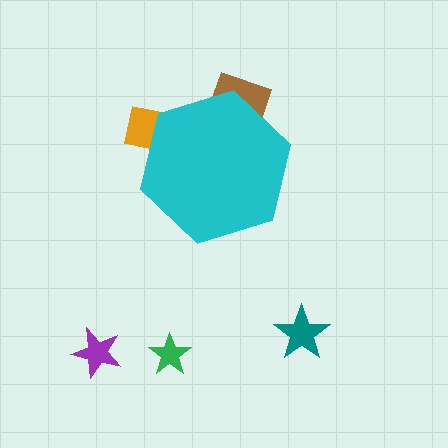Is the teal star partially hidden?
No, the teal star is fully visible.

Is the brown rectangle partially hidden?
Yes, the brown rectangle is partially hidden behind the cyan hexagon.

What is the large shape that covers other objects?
A cyan hexagon.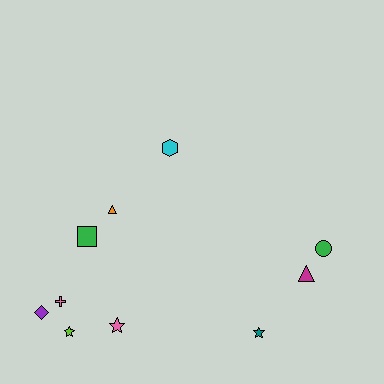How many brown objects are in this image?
There are no brown objects.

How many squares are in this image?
There is 1 square.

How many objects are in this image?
There are 10 objects.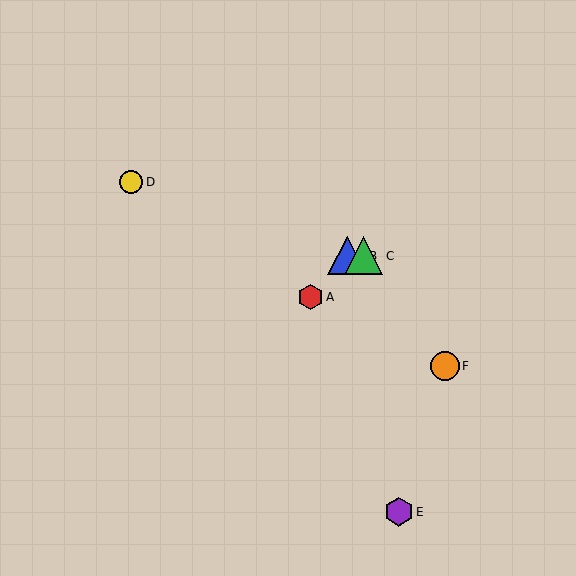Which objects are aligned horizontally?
Objects B, C are aligned horizontally.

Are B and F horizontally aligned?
No, B is at y≈256 and F is at y≈366.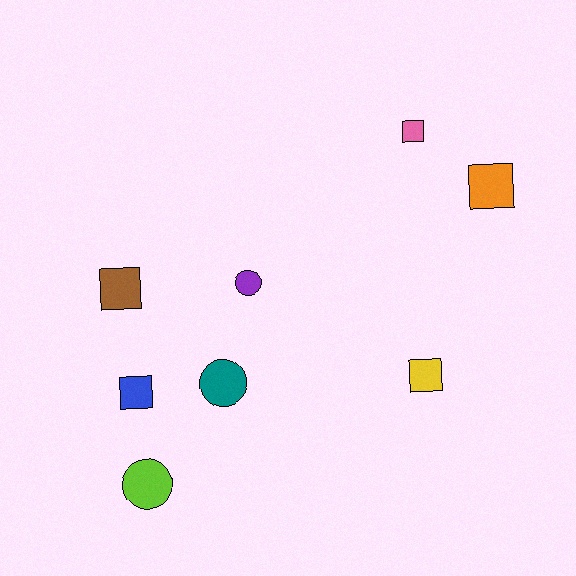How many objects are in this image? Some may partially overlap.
There are 8 objects.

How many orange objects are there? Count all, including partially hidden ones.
There is 1 orange object.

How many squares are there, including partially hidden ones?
There are 5 squares.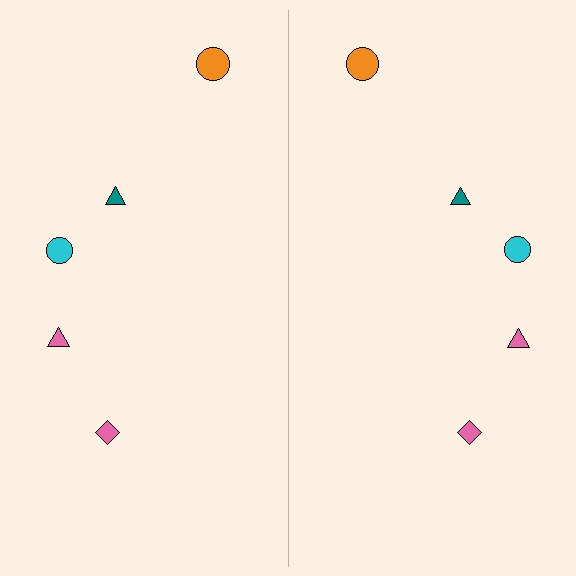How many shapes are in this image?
There are 10 shapes in this image.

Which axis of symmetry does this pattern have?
The pattern has a vertical axis of symmetry running through the center of the image.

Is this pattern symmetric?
Yes, this pattern has bilateral (reflection) symmetry.